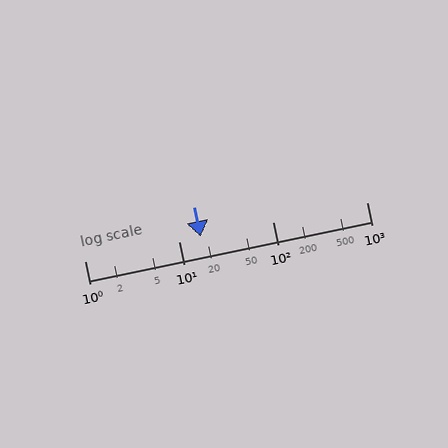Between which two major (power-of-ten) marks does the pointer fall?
The pointer is between 10 and 100.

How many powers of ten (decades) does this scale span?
The scale spans 3 decades, from 1 to 1000.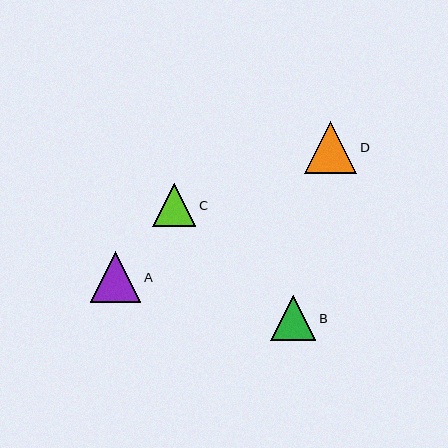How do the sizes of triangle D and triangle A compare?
Triangle D and triangle A are approximately the same size.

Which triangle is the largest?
Triangle D is the largest with a size of approximately 52 pixels.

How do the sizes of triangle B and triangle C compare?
Triangle B and triangle C are approximately the same size.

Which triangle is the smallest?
Triangle C is the smallest with a size of approximately 43 pixels.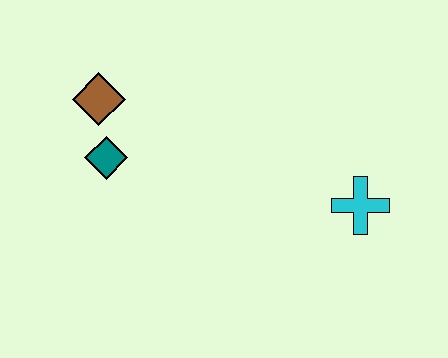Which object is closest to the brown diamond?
The teal diamond is closest to the brown diamond.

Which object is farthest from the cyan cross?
The brown diamond is farthest from the cyan cross.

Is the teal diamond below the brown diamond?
Yes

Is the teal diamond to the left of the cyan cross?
Yes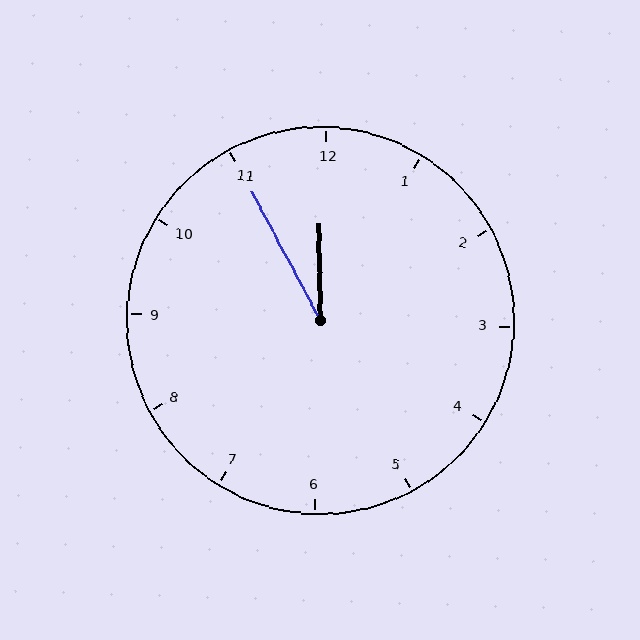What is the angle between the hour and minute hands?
Approximately 28 degrees.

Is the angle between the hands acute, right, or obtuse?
It is acute.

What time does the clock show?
11:55.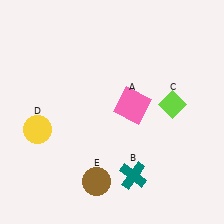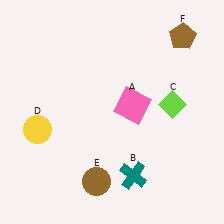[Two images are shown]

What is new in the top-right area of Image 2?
A brown pentagon (F) was added in the top-right area of Image 2.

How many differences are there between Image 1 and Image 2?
There is 1 difference between the two images.